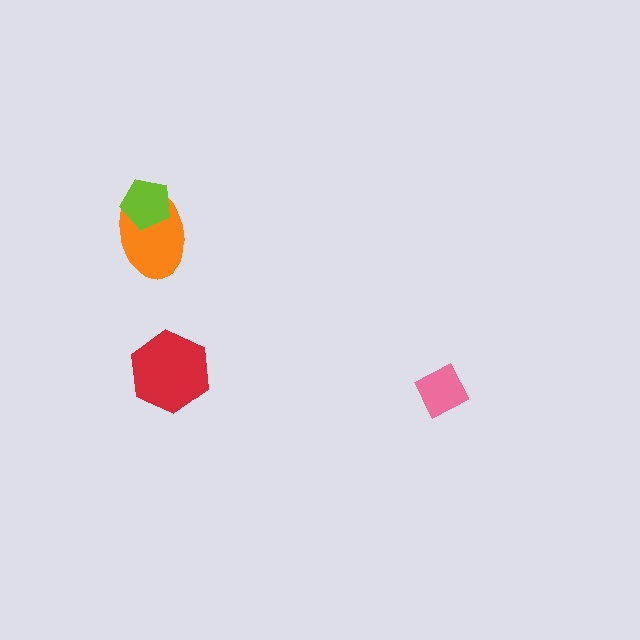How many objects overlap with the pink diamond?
0 objects overlap with the pink diamond.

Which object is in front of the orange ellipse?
The lime pentagon is in front of the orange ellipse.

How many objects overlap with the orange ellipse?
1 object overlaps with the orange ellipse.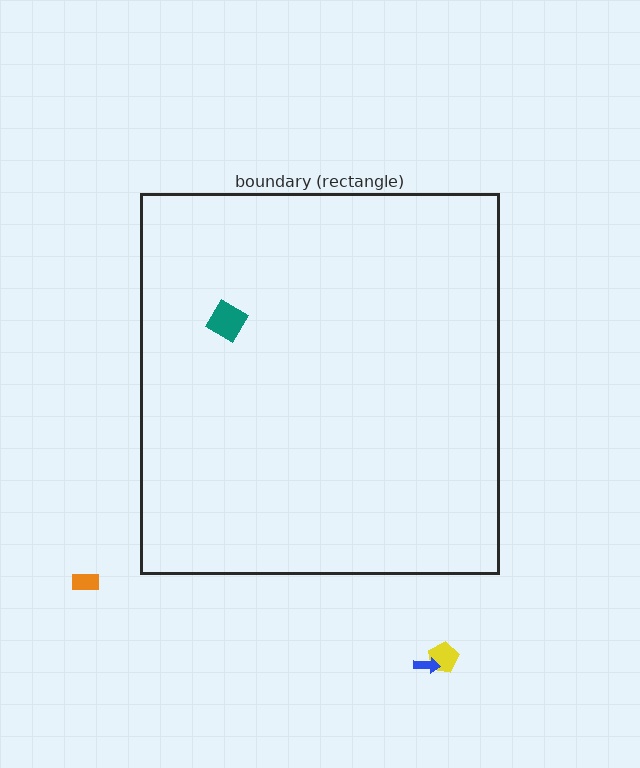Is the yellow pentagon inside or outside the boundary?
Outside.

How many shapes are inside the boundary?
1 inside, 3 outside.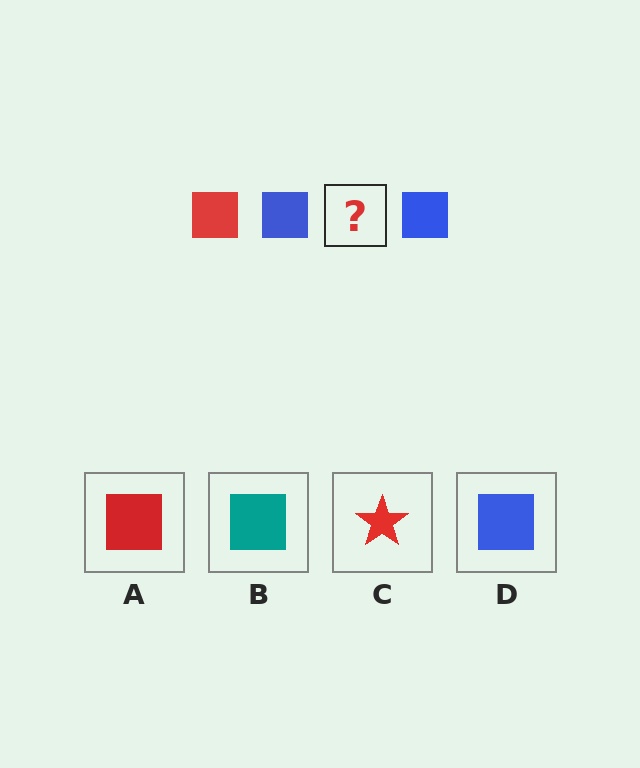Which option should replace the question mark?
Option A.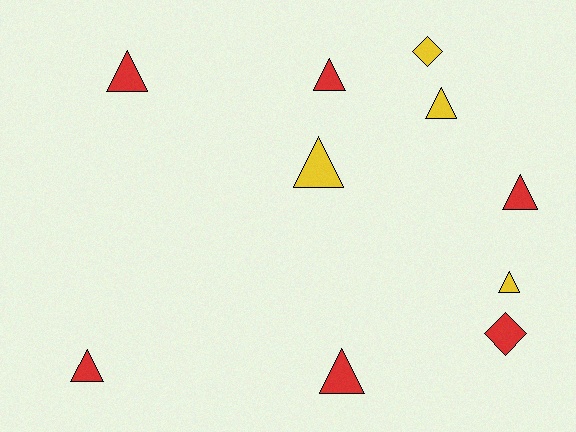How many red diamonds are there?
There is 1 red diamond.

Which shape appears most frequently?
Triangle, with 8 objects.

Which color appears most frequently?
Red, with 6 objects.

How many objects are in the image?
There are 10 objects.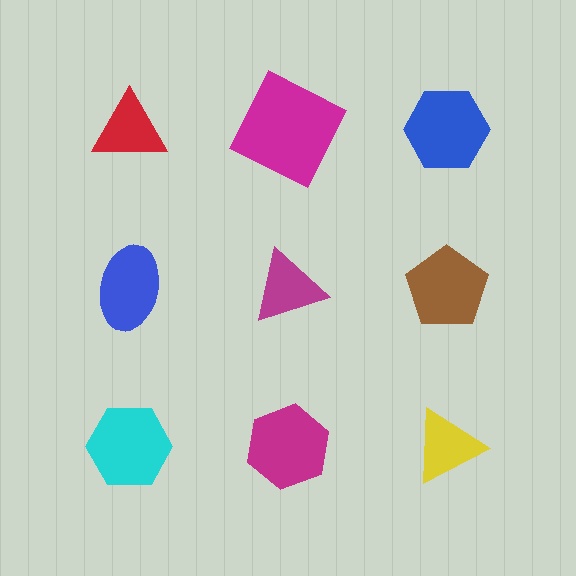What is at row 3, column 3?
A yellow triangle.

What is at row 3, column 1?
A cyan hexagon.